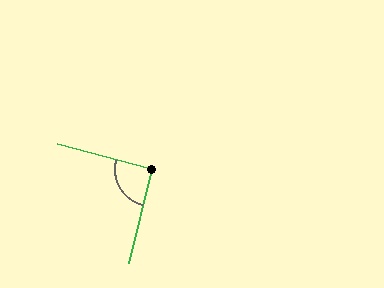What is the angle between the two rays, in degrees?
Approximately 92 degrees.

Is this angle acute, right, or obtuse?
It is approximately a right angle.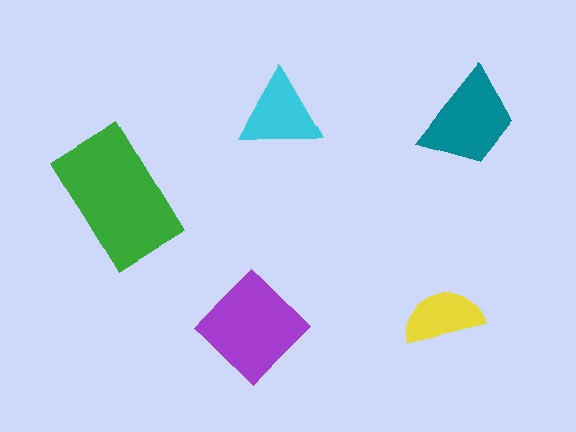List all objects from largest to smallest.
The green rectangle, the purple diamond, the teal trapezoid, the cyan triangle, the yellow semicircle.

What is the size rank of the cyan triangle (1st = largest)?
4th.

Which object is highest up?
The cyan triangle is topmost.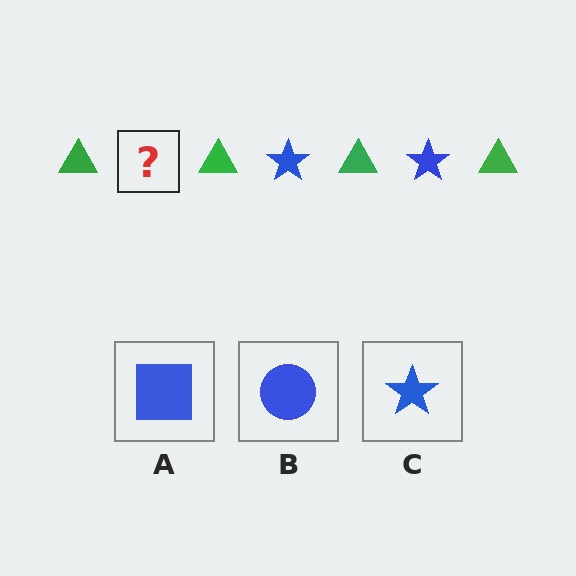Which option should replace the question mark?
Option C.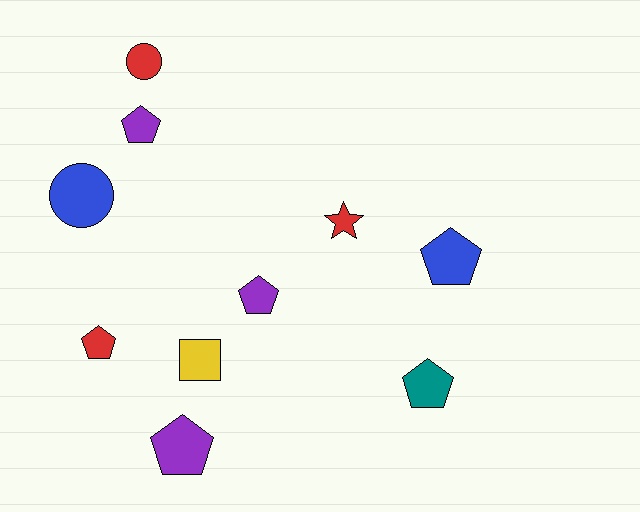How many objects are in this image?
There are 10 objects.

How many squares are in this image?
There is 1 square.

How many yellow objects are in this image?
There is 1 yellow object.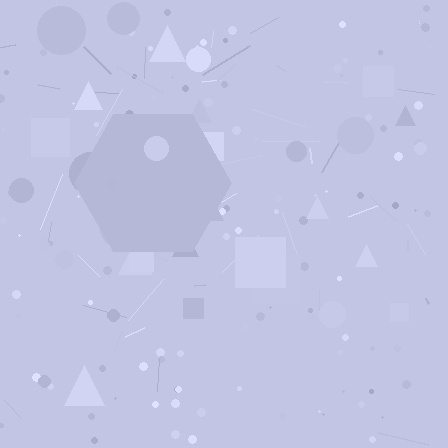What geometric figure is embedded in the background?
A hexagon is embedded in the background.